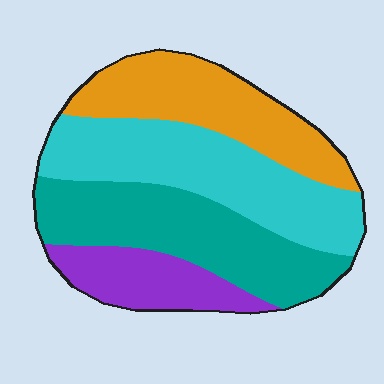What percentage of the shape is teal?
Teal covers about 30% of the shape.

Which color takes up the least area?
Purple, at roughly 15%.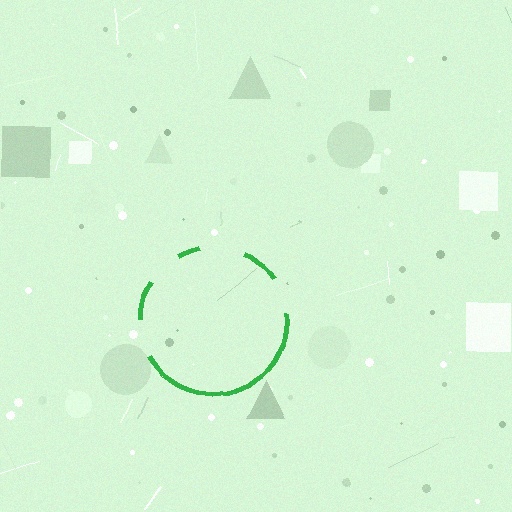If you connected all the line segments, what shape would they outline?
They would outline a circle.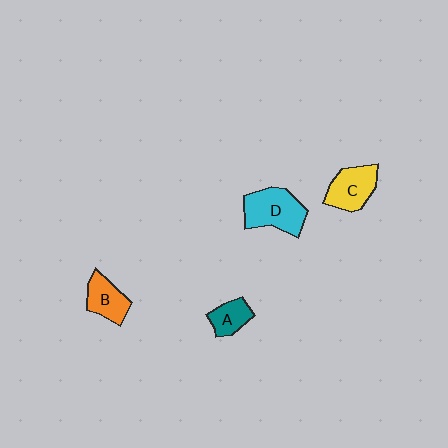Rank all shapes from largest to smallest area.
From largest to smallest: D (cyan), C (yellow), B (orange), A (teal).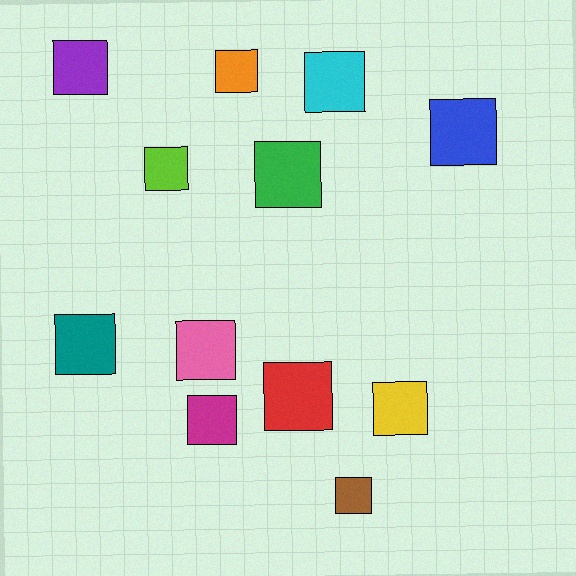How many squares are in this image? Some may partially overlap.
There are 12 squares.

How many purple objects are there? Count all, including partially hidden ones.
There is 1 purple object.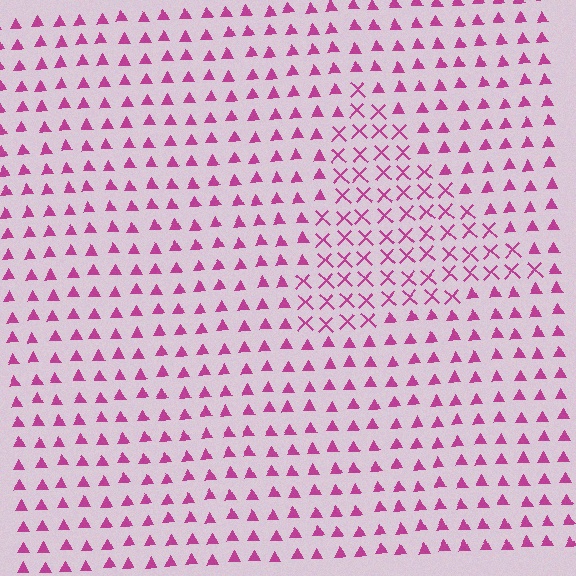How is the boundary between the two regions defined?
The boundary is defined by a change in element shape: X marks inside vs. triangles outside. All elements share the same color and spacing.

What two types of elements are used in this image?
The image uses X marks inside the triangle region and triangles outside it.